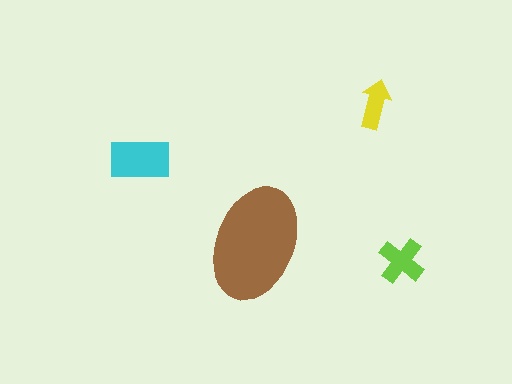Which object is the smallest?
The yellow arrow.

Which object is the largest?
The brown ellipse.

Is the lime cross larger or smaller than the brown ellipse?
Smaller.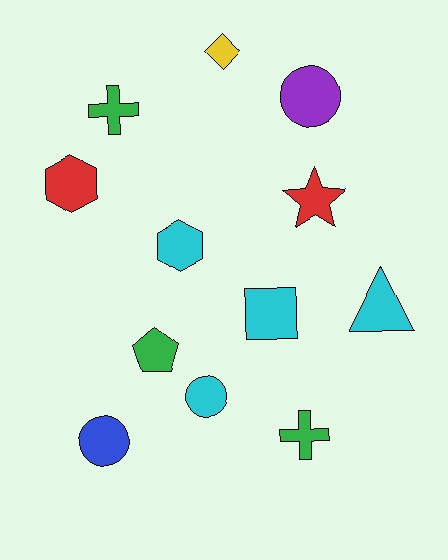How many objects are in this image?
There are 12 objects.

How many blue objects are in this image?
There is 1 blue object.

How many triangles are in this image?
There is 1 triangle.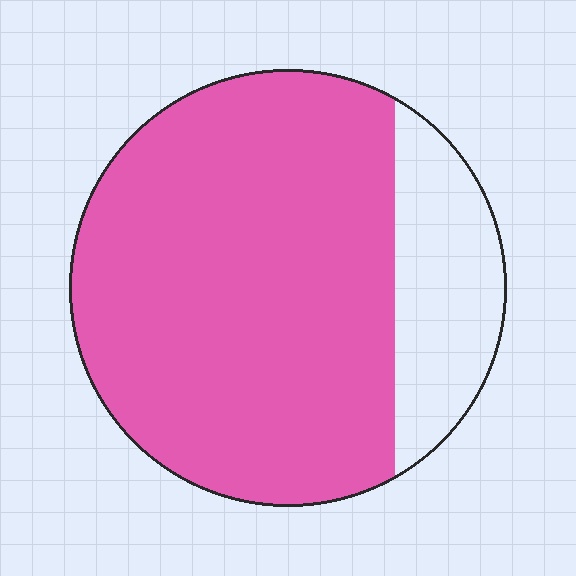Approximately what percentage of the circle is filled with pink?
Approximately 80%.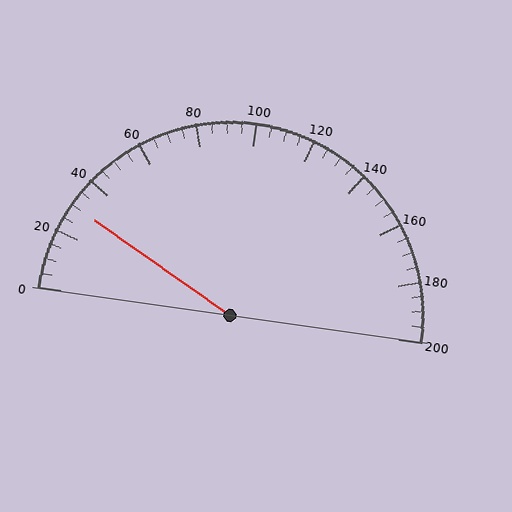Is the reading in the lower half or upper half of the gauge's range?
The reading is in the lower half of the range (0 to 200).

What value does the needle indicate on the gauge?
The needle indicates approximately 30.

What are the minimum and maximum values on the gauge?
The gauge ranges from 0 to 200.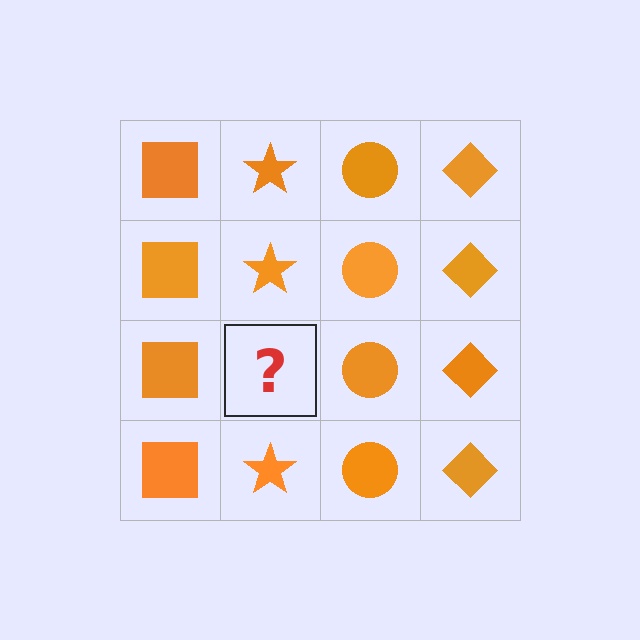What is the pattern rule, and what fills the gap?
The rule is that each column has a consistent shape. The gap should be filled with an orange star.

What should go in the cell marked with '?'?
The missing cell should contain an orange star.